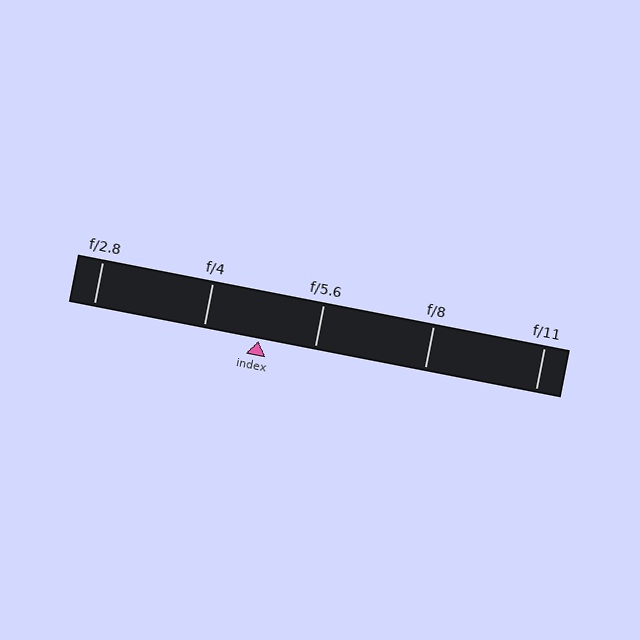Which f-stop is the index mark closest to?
The index mark is closest to f/5.6.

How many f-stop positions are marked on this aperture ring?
There are 5 f-stop positions marked.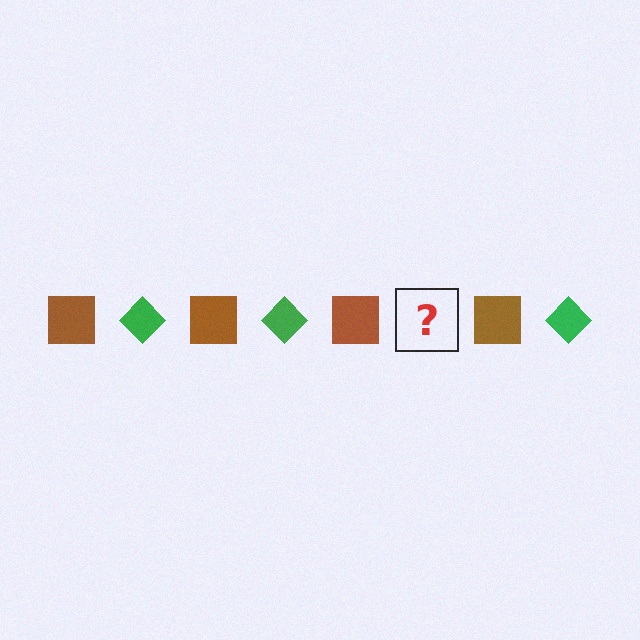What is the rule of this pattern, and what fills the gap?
The rule is that the pattern alternates between brown square and green diamond. The gap should be filled with a green diamond.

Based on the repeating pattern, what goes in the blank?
The blank should be a green diamond.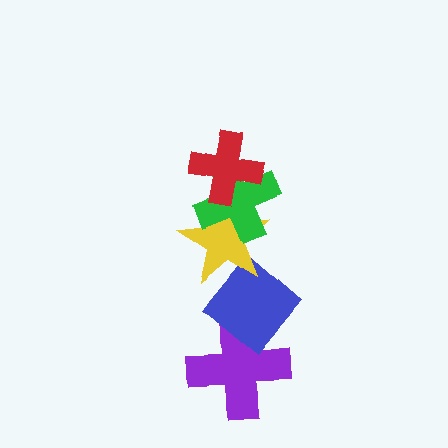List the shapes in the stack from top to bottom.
From top to bottom: the red cross, the green cross, the yellow star, the blue diamond, the purple cross.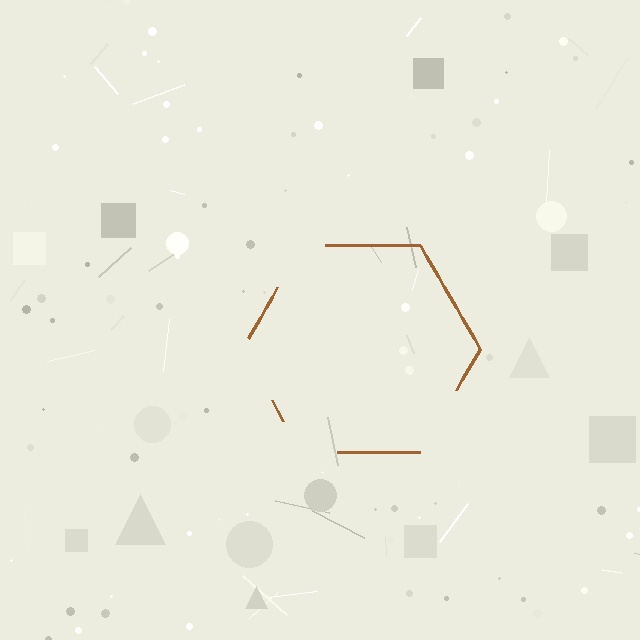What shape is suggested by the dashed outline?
The dashed outline suggests a hexagon.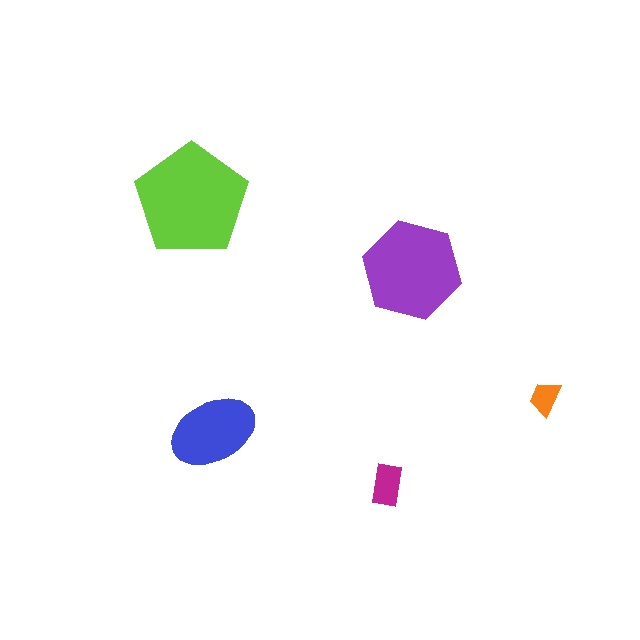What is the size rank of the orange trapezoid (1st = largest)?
5th.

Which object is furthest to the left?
The lime pentagon is leftmost.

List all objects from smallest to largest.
The orange trapezoid, the magenta rectangle, the blue ellipse, the purple hexagon, the lime pentagon.